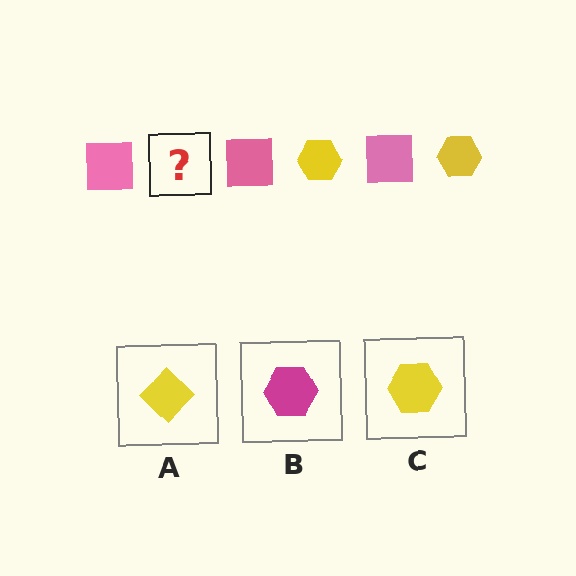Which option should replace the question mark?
Option C.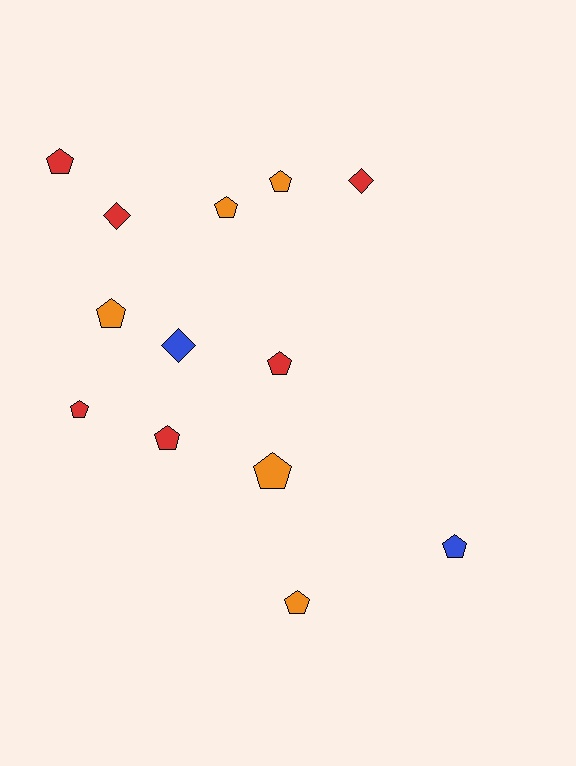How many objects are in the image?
There are 13 objects.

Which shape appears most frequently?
Pentagon, with 10 objects.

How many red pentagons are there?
There are 4 red pentagons.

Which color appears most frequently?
Red, with 6 objects.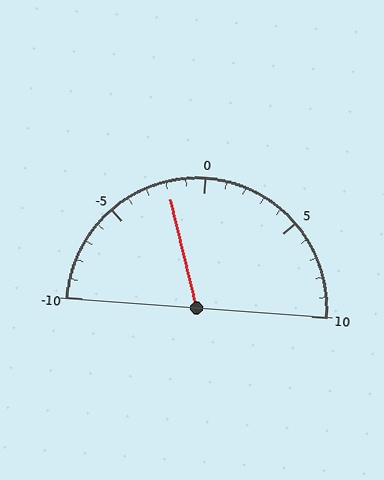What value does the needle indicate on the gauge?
The needle indicates approximately -2.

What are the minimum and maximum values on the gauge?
The gauge ranges from -10 to 10.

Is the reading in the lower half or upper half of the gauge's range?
The reading is in the lower half of the range (-10 to 10).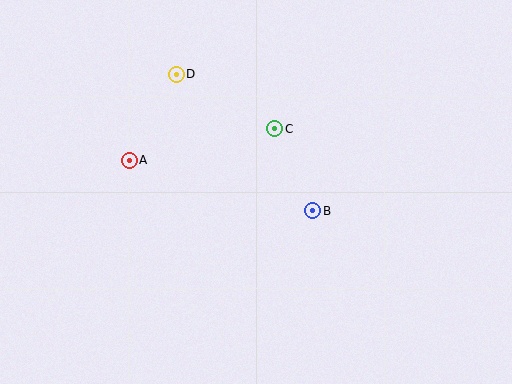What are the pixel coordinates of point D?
Point D is at (176, 74).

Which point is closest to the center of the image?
Point B at (313, 211) is closest to the center.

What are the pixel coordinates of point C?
Point C is at (275, 129).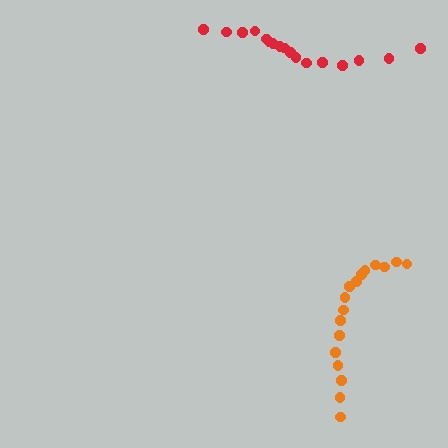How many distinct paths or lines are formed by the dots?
There are 2 distinct paths.